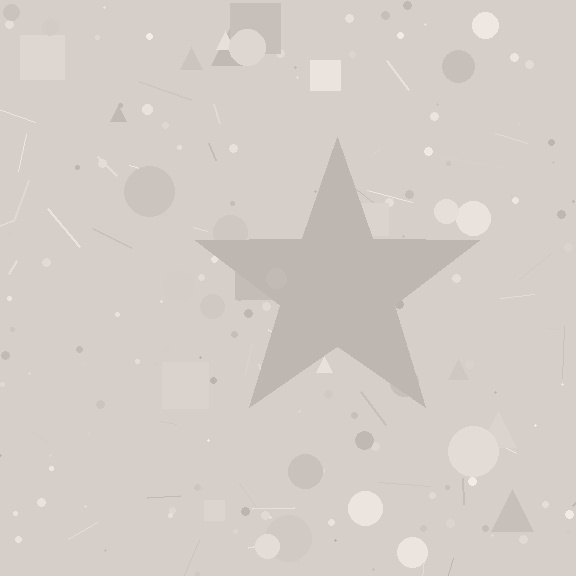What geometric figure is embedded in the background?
A star is embedded in the background.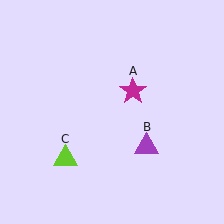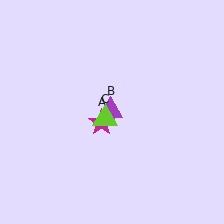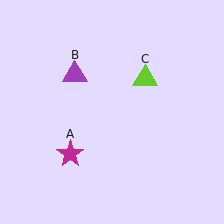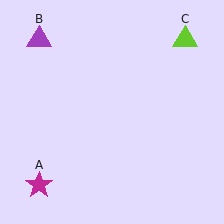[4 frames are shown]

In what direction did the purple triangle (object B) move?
The purple triangle (object B) moved up and to the left.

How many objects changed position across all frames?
3 objects changed position: magenta star (object A), purple triangle (object B), lime triangle (object C).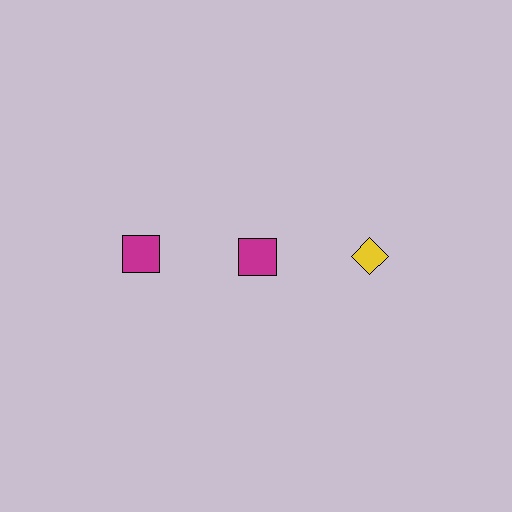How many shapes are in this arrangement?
There are 3 shapes arranged in a grid pattern.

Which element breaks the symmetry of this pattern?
The yellow diamond in the top row, center column breaks the symmetry. All other shapes are magenta squares.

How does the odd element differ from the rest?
It differs in both color (yellow instead of magenta) and shape (diamond instead of square).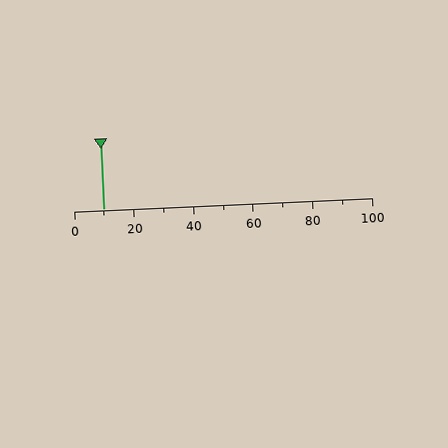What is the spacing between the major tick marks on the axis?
The major ticks are spaced 20 apart.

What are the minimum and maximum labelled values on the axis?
The axis runs from 0 to 100.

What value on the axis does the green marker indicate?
The marker indicates approximately 10.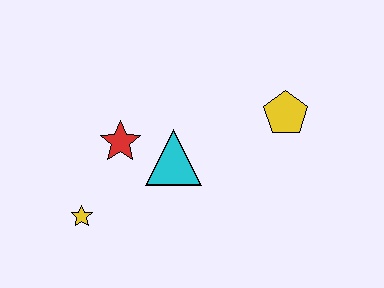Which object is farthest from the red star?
The yellow pentagon is farthest from the red star.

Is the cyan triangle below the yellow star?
No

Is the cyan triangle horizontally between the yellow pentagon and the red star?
Yes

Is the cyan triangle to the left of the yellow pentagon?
Yes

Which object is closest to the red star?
The cyan triangle is closest to the red star.